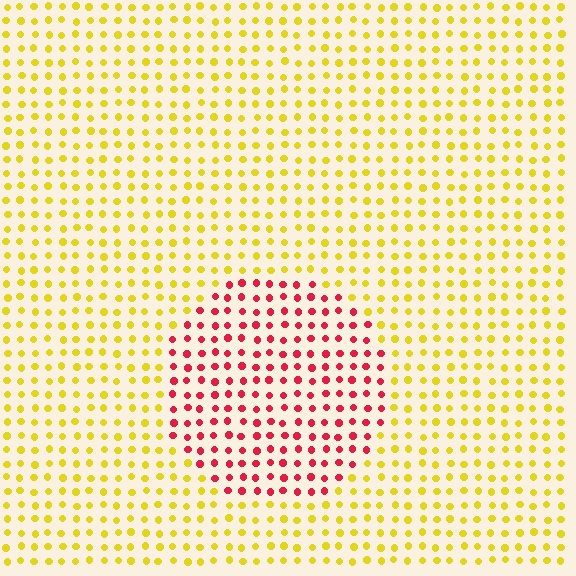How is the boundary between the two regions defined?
The boundary is defined purely by a slight shift in hue (about 68 degrees). Spacing, size, and orientation are identical on both sides.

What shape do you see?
I see a circle.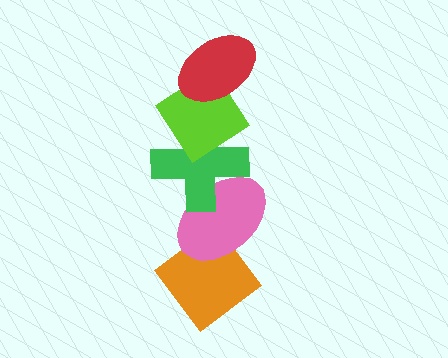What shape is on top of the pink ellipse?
The green cross is on top of the pink ellipse.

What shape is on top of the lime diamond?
The red ellipse is on top of the lime diamond.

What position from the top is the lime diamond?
The lime diamond is 2nd from the top.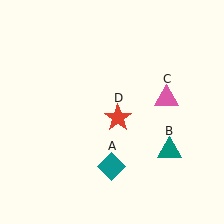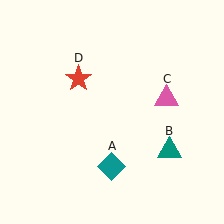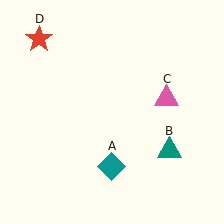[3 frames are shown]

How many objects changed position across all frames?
1 object changed position: red star (object D).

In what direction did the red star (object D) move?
The red star (object D) moved up and to the left.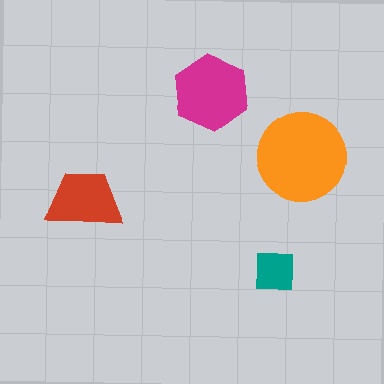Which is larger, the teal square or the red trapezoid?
The red trapezoid.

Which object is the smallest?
The teal square.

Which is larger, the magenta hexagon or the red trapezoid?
The magenta hexagon.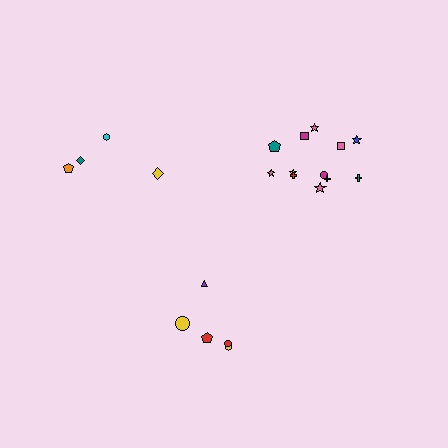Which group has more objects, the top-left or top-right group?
The top-right group.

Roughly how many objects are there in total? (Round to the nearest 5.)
Roughly 20 objects in total.